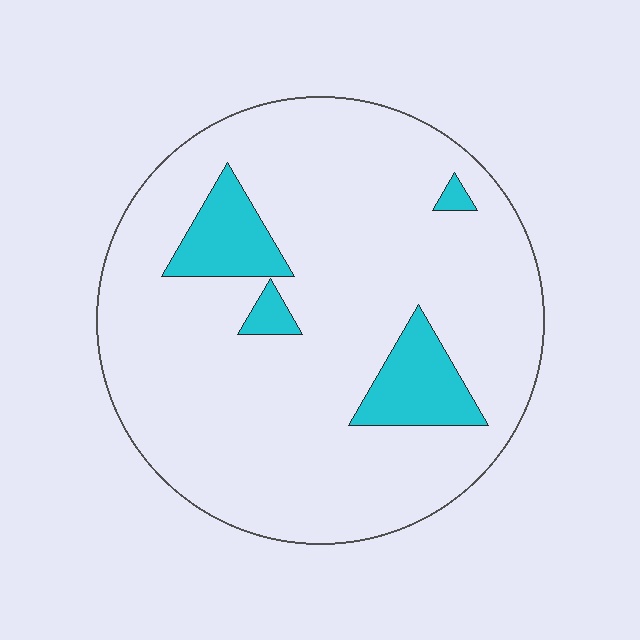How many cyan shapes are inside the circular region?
4.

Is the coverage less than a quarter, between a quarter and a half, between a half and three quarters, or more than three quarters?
Less than a quarter.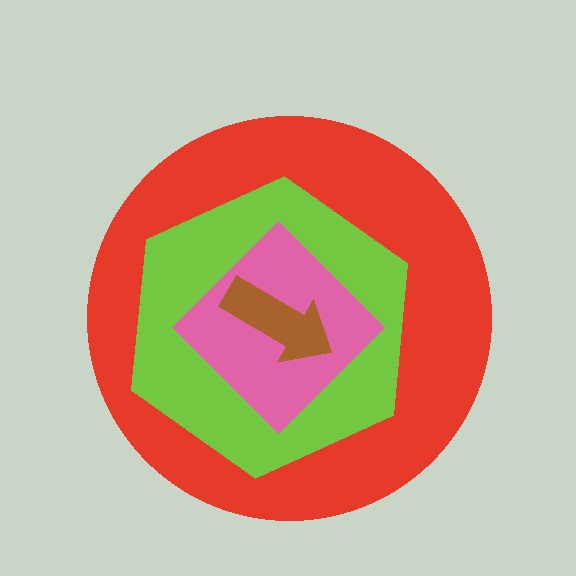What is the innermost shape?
The brown arrow.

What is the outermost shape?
The red circle.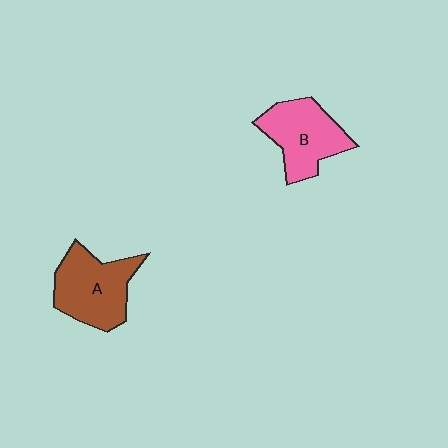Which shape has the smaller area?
Shape B (pink).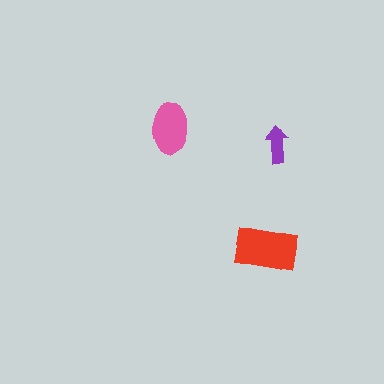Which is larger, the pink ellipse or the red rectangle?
The red rectangle.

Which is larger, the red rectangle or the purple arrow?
The red rectangle.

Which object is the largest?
The red rectangle.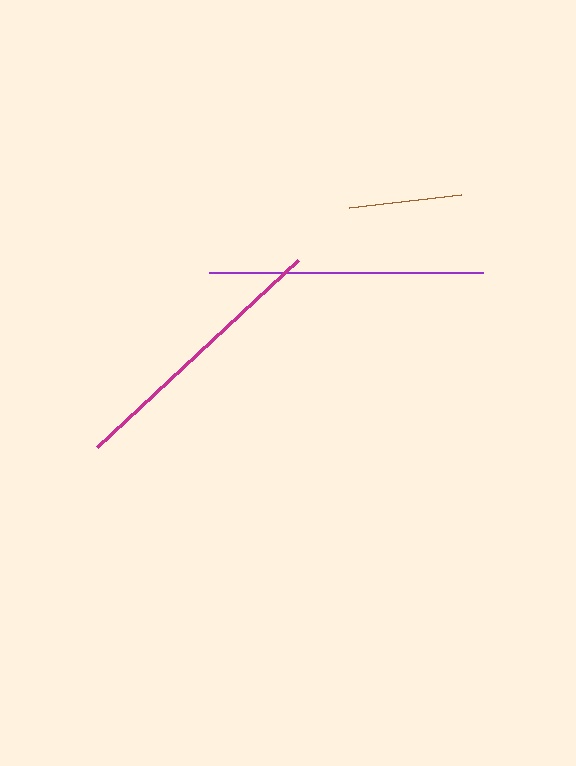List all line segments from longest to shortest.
From longest to shortest: magenta, purple, brown.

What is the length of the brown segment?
The brown segment is approximately 113 pixels long.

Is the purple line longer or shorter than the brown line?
The purple line is longer than the brown line.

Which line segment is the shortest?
The brown line is the shortest at approximately 113 pixels.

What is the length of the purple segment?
The purple segment is approximately 274 pixels long.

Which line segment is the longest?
The magenta line is the longest at approximately 275 pixels.